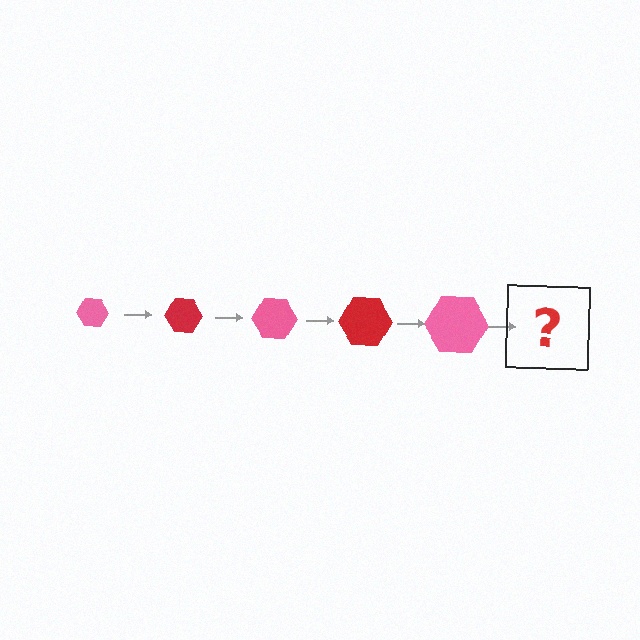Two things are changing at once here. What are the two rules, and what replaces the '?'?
The two rules are that the hexagon grows larger each step and the color cycles through pink and red. The '?' should be a red hexagon, larger than the previous one.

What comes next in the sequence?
The next element should be a red hexagon, larger than the previous one.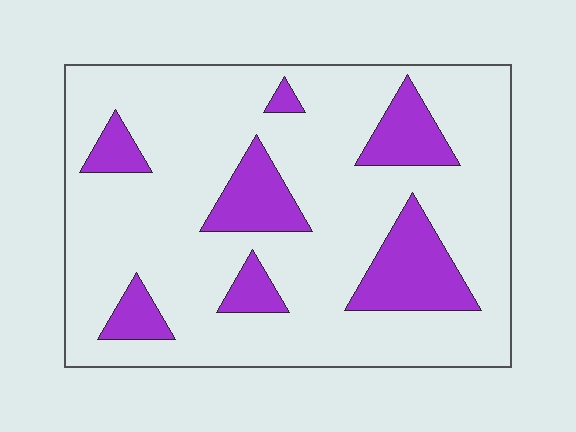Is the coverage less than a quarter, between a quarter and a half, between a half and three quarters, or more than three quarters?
Less than a quarter.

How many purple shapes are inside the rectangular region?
7.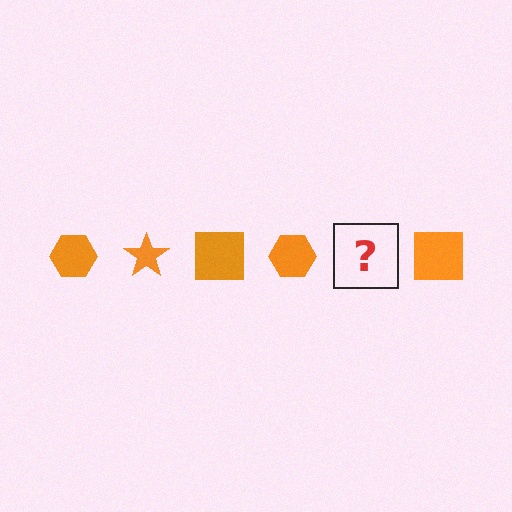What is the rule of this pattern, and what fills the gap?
The rule is that the pattern cycles through hexagon, star, square shapes in orange. The gap should be filled with an orange star.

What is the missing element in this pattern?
The missing element is an orange star.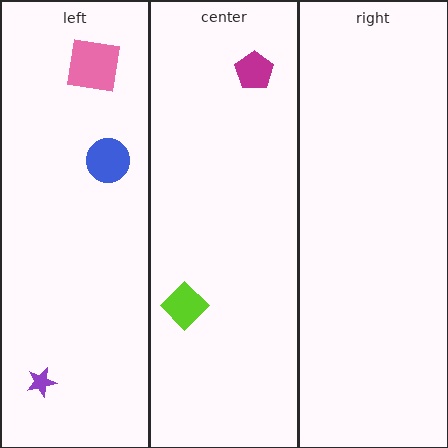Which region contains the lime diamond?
The center region.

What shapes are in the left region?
The blue circle, the pink square, the purple star.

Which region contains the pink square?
The left region.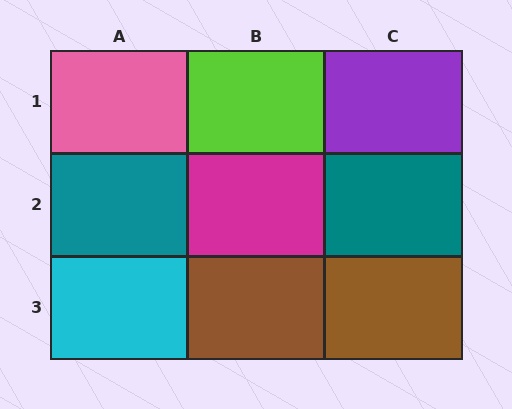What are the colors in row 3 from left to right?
Cyan, brown, brown.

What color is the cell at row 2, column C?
Teal.